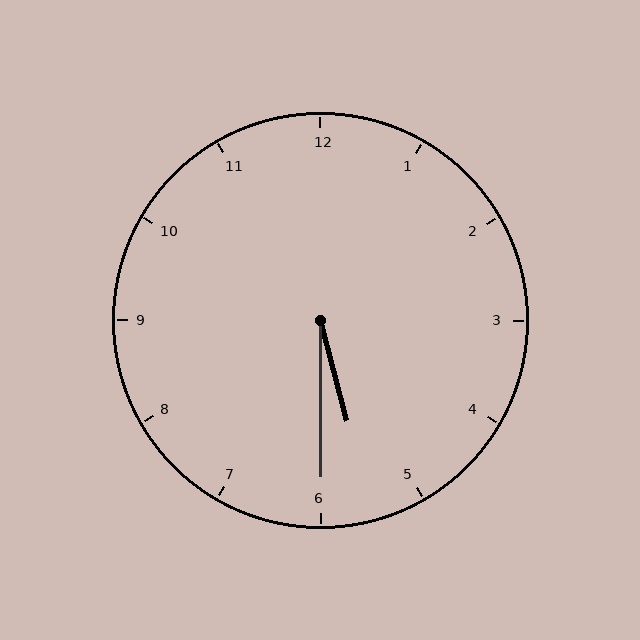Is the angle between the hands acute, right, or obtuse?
It is acute.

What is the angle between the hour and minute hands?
Approximately 15 degrees.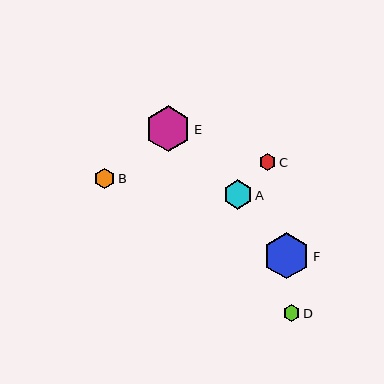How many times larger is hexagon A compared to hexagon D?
Hexagon A is approximately 1.8 times the size of hexagon D.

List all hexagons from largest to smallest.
From largest to smallest: F, E, A, B, C, D.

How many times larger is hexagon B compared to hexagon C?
Hexagon B is approximately 1.2 times the size of hexagon C.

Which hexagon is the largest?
Hexagon F is the largest with a size of approximately 46 pixels.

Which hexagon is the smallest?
Hexagon D is the smallest with a size of approximately 16 pixels.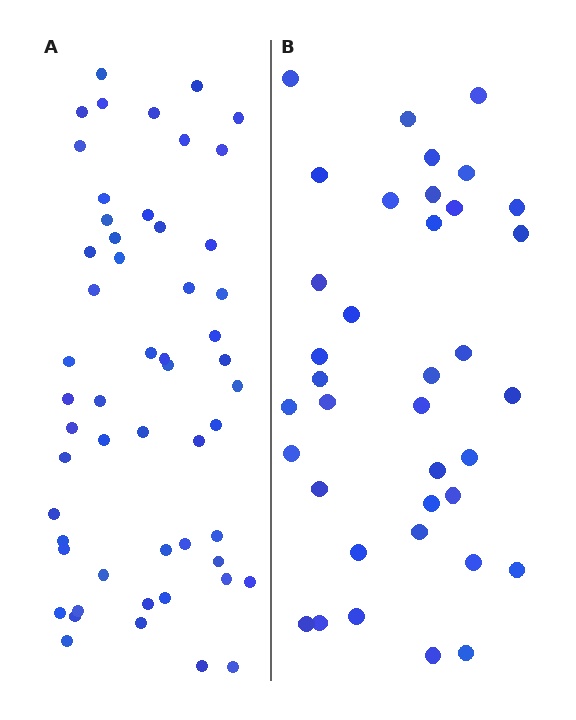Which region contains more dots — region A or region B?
Region A (the left region) has more dots.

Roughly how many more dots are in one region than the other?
Region A has approximately 15 more dots than region B.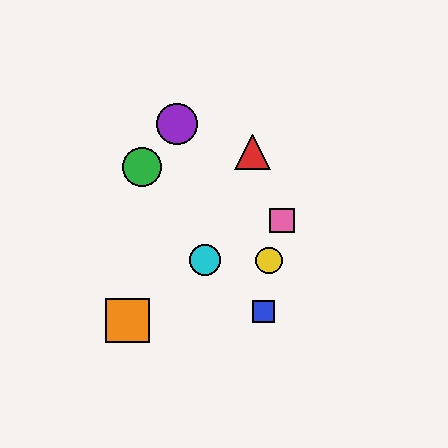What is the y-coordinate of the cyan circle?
The cyan circle is at y≈260.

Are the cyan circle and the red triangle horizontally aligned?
No, the cyan circle is at y≈260 and the red triangle is at y≈152.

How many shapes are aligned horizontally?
2 shapes (the yellow circle, the cyan circle) are aligned horizontally.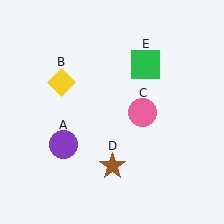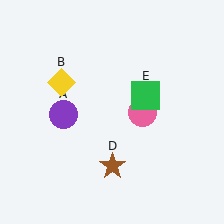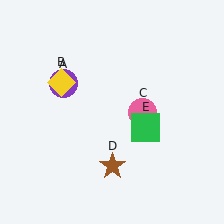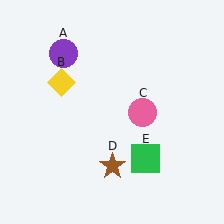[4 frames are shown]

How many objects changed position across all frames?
2 objects changed position: purple circle (object A), green square (object E).